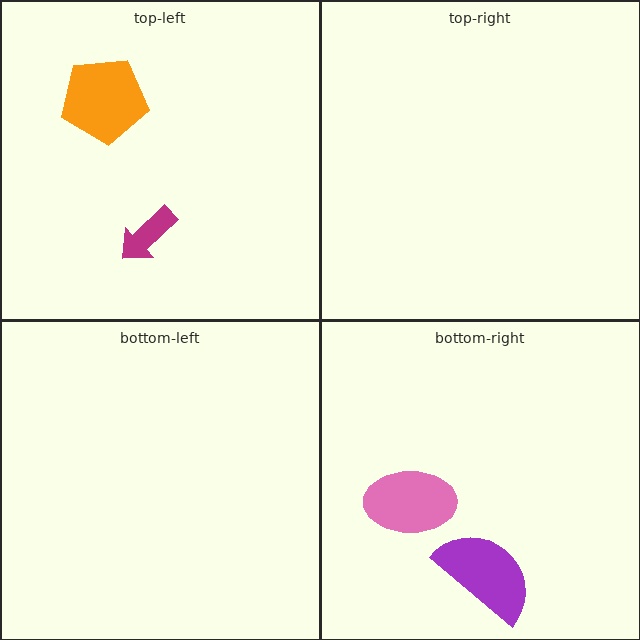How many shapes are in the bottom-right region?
2.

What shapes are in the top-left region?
The orange pentagon, the magenta arrow.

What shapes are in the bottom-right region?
The purple semicircle, the pink ellipse.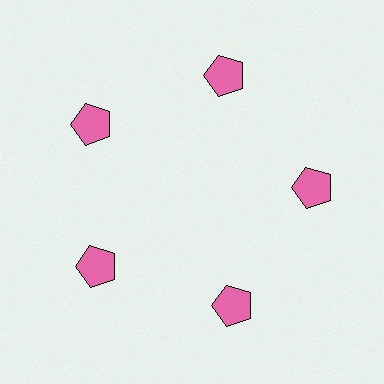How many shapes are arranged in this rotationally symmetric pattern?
There are 5 shapes, arranged in 5 groups of 1.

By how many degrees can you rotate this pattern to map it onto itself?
The pattern maps onto itself every 72 degrees of rotation.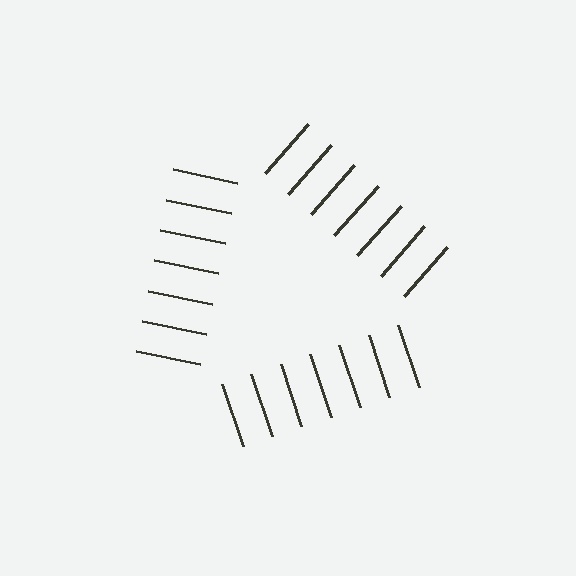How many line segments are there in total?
21 — 7 along each of the 3 edges.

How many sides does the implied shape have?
3 sides — the line-ends trace a triangle.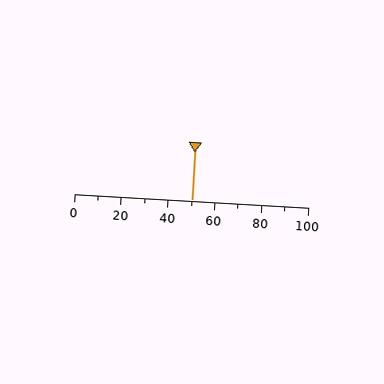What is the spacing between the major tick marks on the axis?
The major ticks are spaced 20 apart.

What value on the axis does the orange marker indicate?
The marker indicates approximately 50.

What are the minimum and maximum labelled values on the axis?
The axis runs from 0 to 100.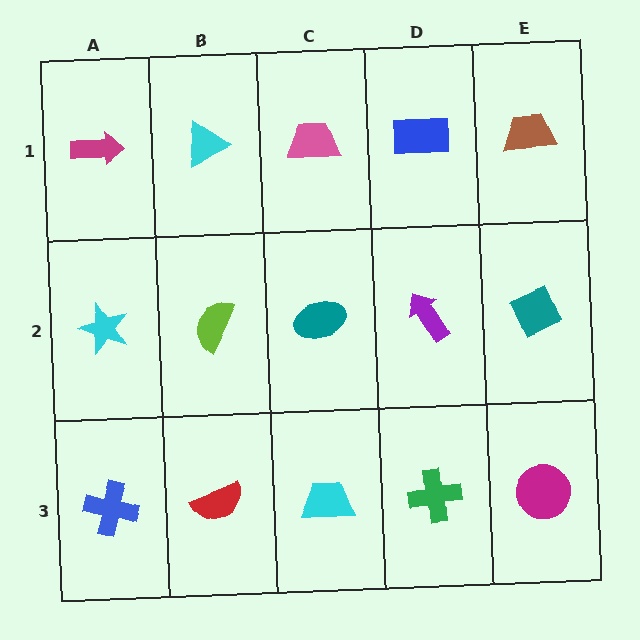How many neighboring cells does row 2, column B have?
4.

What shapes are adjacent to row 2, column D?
A blue rectangle (row 1, column D), a green cross (row 3, column D), a teal ellipse (row 2, column C), a teal diamond (row 2, column E).